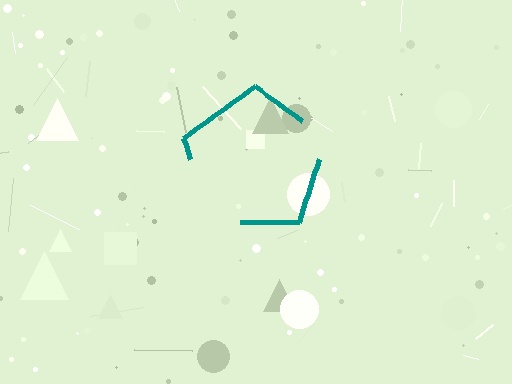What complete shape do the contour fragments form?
The contour fragments form a pentagon.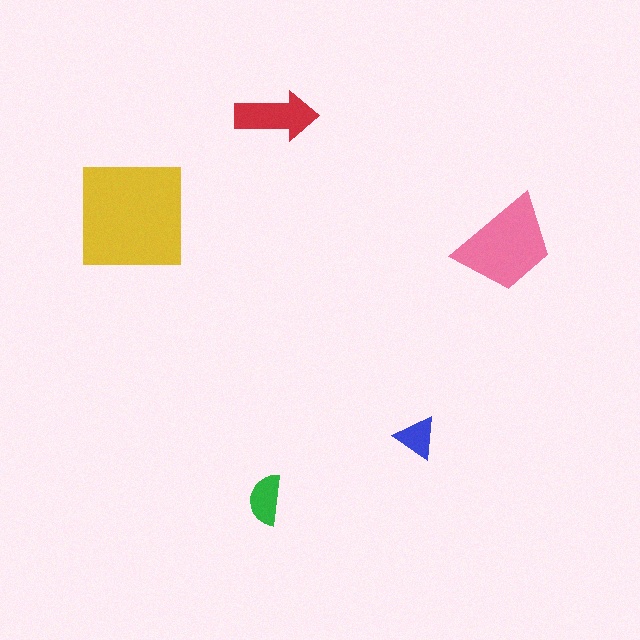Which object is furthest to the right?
The pink trapezoid is rightmost.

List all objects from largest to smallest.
The yellow square, the pink trapezoid, the red arrow, the green semicircle, the blue triangle.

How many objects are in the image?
There are 5 objects in the image.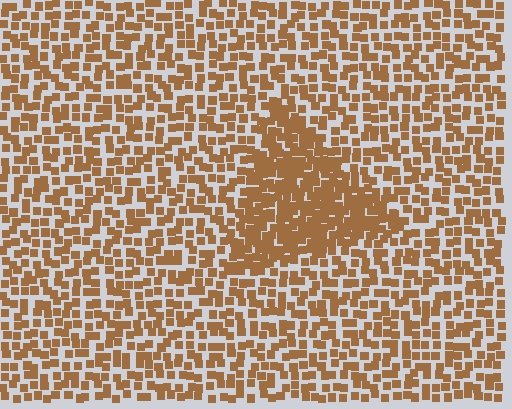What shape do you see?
I see a triangle.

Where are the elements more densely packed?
The elements are more densely packed inside the triangle boundary.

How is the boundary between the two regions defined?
The boundary is defined by a change in element density (approximately 1.9x ratio). All elements are the same color, size, and shape.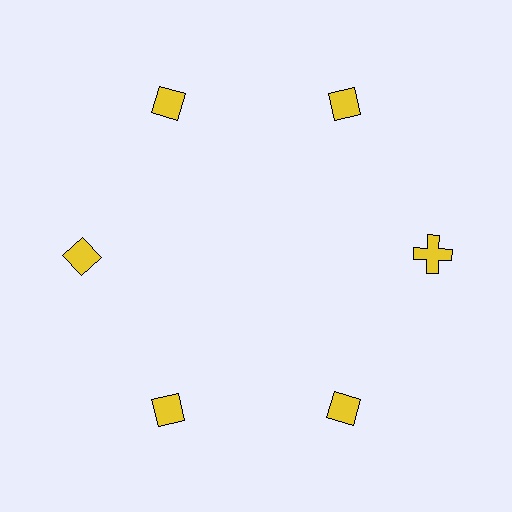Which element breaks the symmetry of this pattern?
The yellow cross at roughly the 3 o'clock position breaks the symmetry. All other shapes are yellow diamonds.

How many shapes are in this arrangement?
There are 6 shapes arranged in a ring pattern.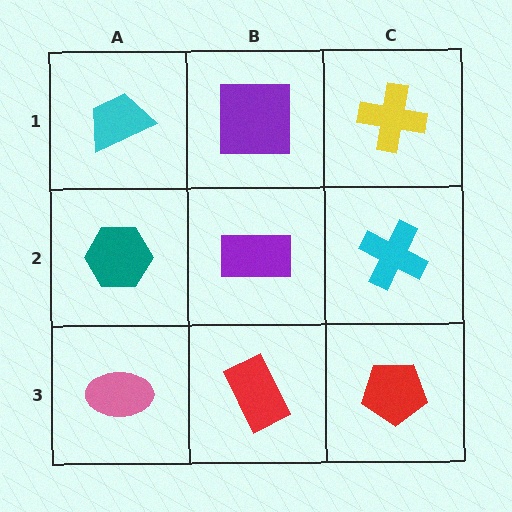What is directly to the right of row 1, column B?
A yellow cross.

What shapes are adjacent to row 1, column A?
A teal hexagon (row 2, column A), a purple square (row 1, column B).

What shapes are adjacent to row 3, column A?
A teal hexagon (row 2, column A), a red rectangle (row 3, column B).